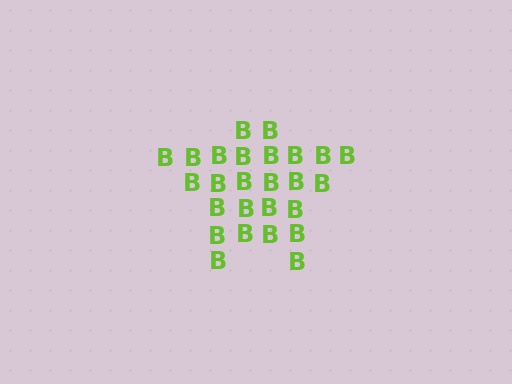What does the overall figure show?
The overall figure shows a star.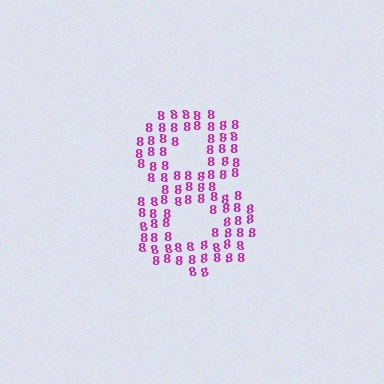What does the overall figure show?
The overall figure shows the digit 8.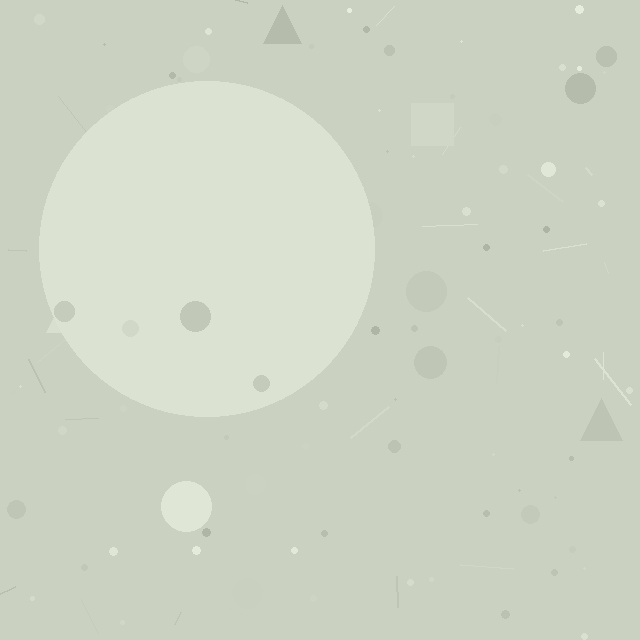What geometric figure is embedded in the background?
A circle is embedded in the background.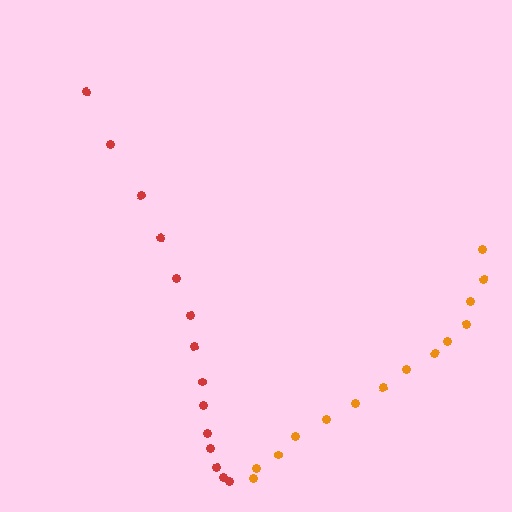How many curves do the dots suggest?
There are 2 distinct paths.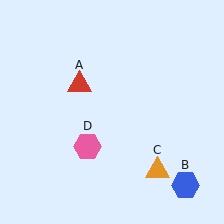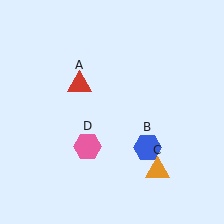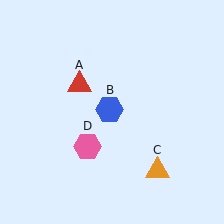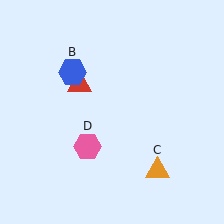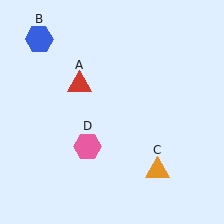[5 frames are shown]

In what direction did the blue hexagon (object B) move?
The blue hexagon (object B) moved up and to the left.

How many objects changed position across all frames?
1 object changed position: blue hexagon (object B).